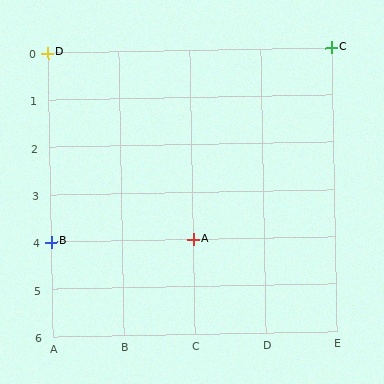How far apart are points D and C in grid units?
Points D and C are 4 columns apart.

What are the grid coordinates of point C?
Point C is at grid coordinates (E, 0).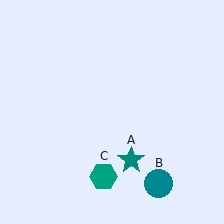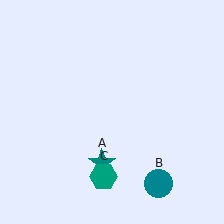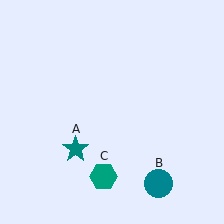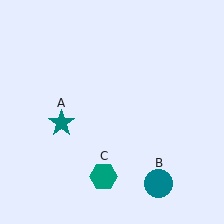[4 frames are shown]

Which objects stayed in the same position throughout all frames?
Teal circle (object B) and teal hexagon (object C) remained stationary.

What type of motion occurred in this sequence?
The teal star (object A) rotated clockwise around the center of the scene.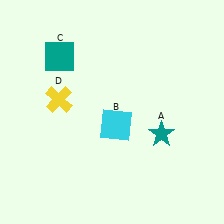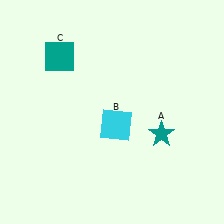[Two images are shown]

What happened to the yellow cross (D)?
The yellow cross (D) was removed in Image 2. It was in the top-left area of Image 1.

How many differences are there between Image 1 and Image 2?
There is 1 difference between the two images.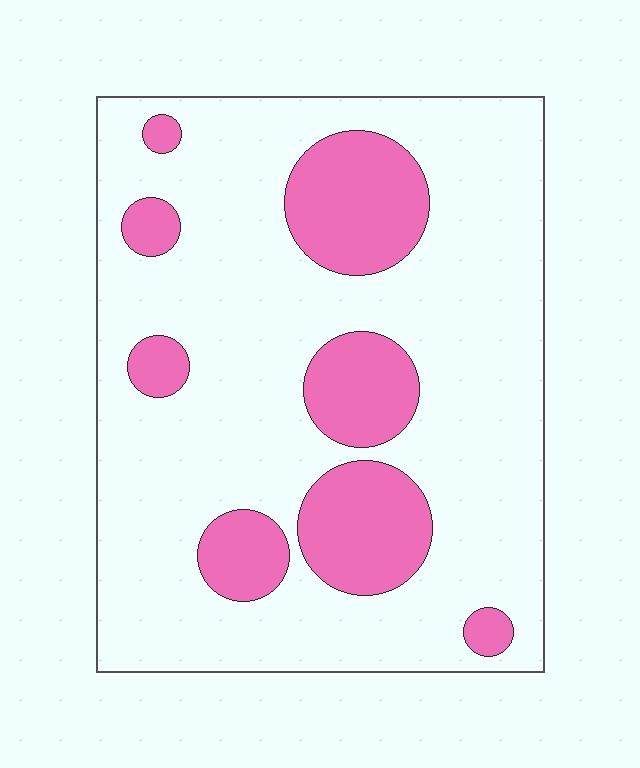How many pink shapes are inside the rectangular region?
8.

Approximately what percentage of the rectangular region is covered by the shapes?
Approximately 20%.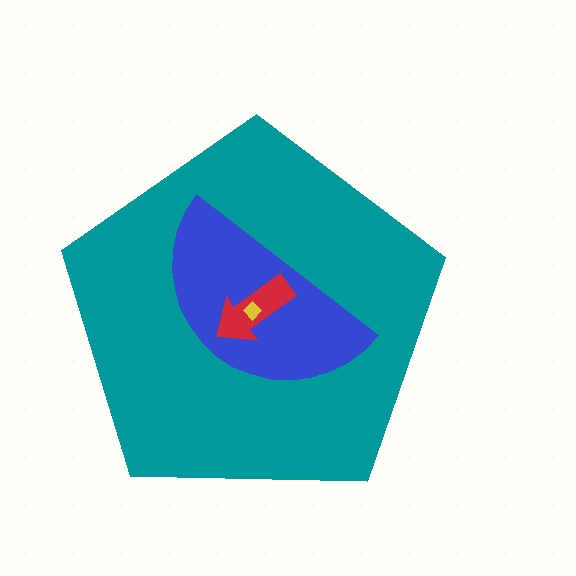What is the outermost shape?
The teal pentagon.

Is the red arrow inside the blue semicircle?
Yes.